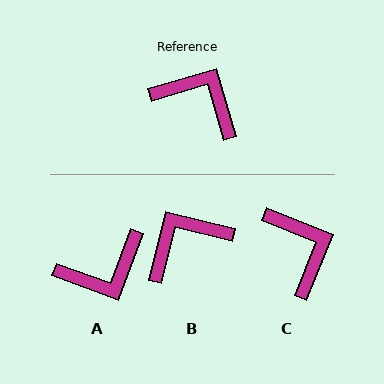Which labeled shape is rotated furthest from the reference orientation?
A, about 126 degrees away.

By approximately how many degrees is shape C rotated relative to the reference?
Approximately 38 degrees clockwise.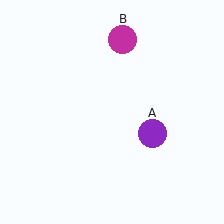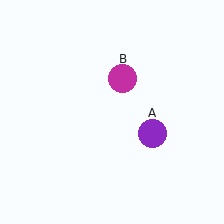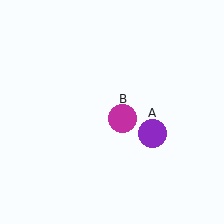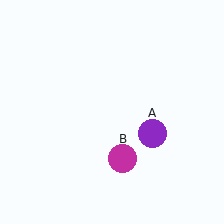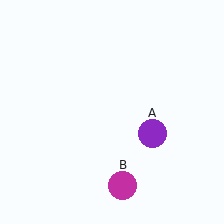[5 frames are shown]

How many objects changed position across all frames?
1 object changed position: magenta circle (object B).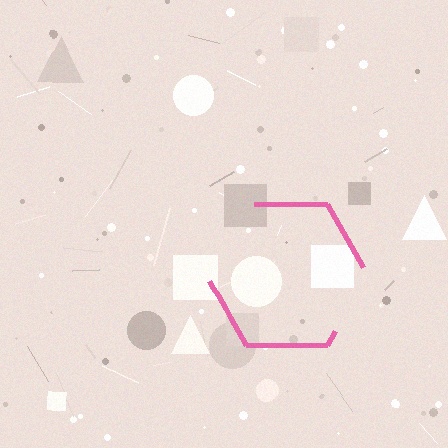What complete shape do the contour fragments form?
The contour fragments form a hexagon.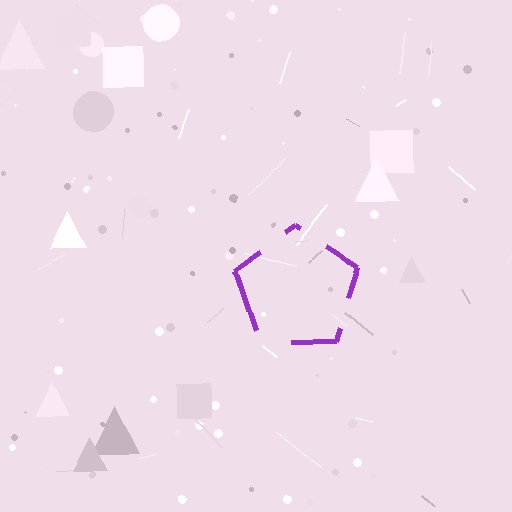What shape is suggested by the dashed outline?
The dashed outline suggests a pentagon.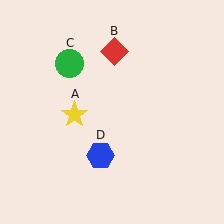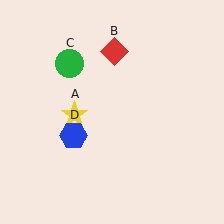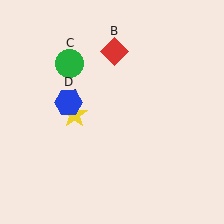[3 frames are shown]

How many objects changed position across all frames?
1 object changed position: blue hexagon (object D).